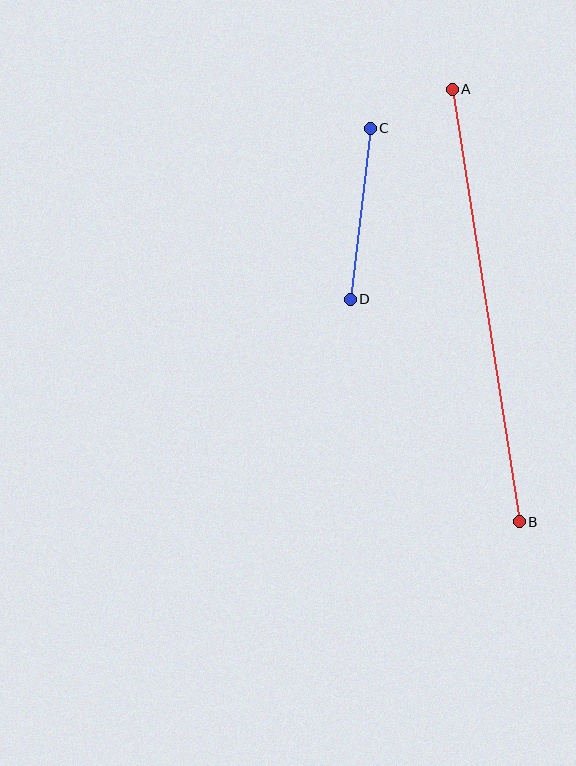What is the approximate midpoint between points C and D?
The midpoint is at approximately (360, 214) pixels.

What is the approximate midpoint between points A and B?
The midpoint is at approximately (486, 305) pixels.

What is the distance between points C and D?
The distance is approximately 172 pixels.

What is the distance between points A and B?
The distance is approximately 438 pixels.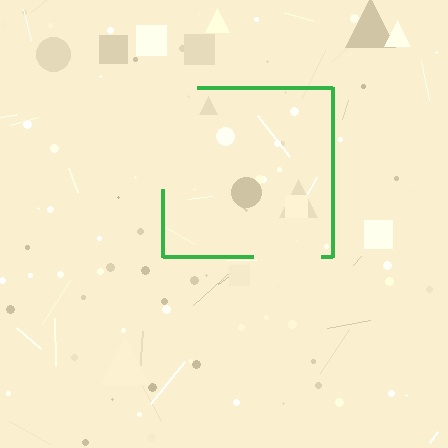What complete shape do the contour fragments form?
The contour fragments form a square.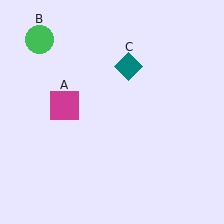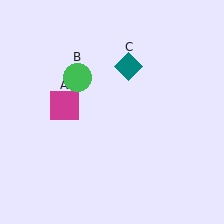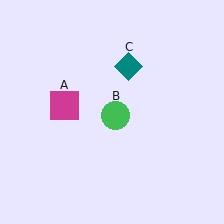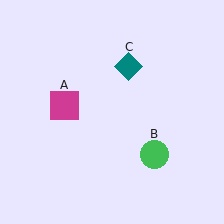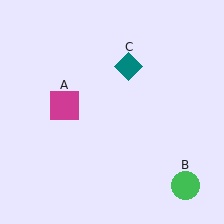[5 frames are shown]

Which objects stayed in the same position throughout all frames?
Magenta square (object A) and teal diamond (object C) remained stationary.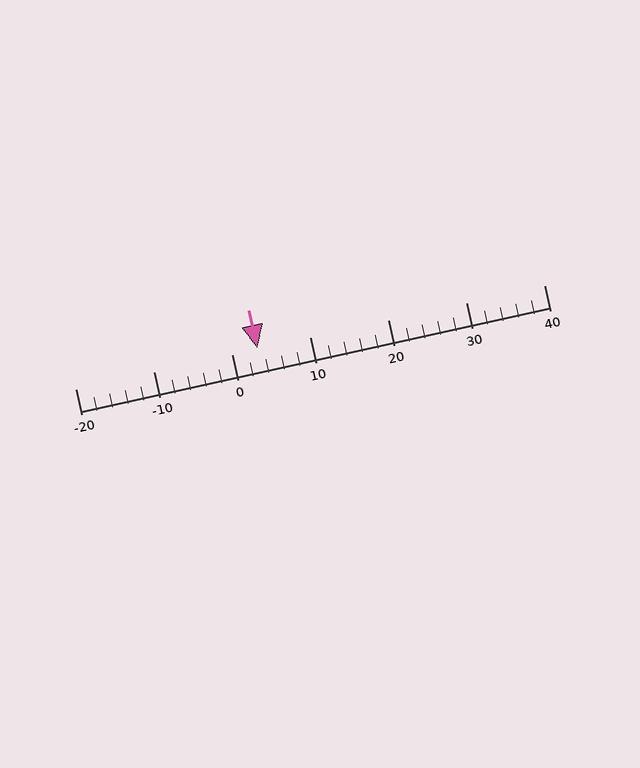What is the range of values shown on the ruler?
The ruler shows values from -20 to 40.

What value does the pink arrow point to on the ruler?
The pink arrow points to approximately 3.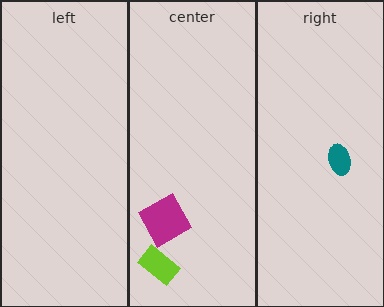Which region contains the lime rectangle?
The center region.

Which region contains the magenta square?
The center region.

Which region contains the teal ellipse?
The right region.